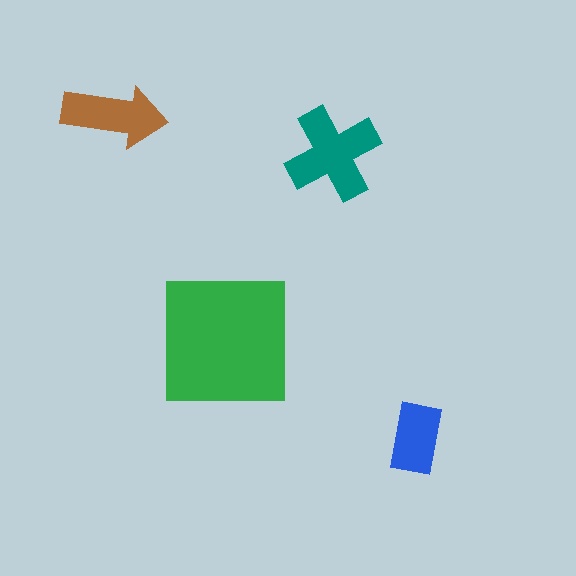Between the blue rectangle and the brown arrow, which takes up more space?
The brown arrow.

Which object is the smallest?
The blue rectangle.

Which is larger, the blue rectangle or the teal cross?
The teal cross.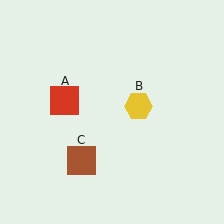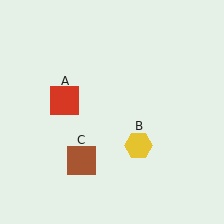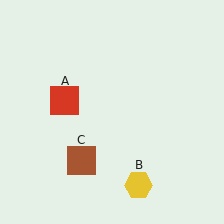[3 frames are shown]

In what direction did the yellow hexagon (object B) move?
The yellow hexagon (object B) moved down.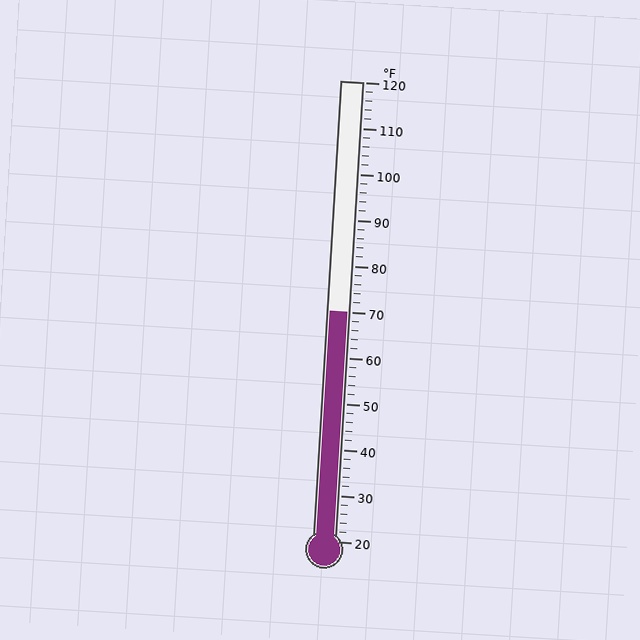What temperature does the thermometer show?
The thermometer shows approximately 70°F.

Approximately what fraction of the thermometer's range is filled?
The thermometer is filled to approximately 50% of its range.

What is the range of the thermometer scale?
The thermometer scale ranges from 20°F to 120°F.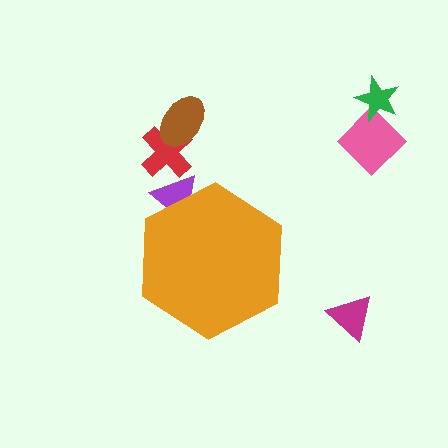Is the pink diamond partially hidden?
No, the pink diamond is fully visible.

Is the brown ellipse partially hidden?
No, the brown ellipse is fully visible.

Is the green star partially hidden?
No, the green star is fully visible.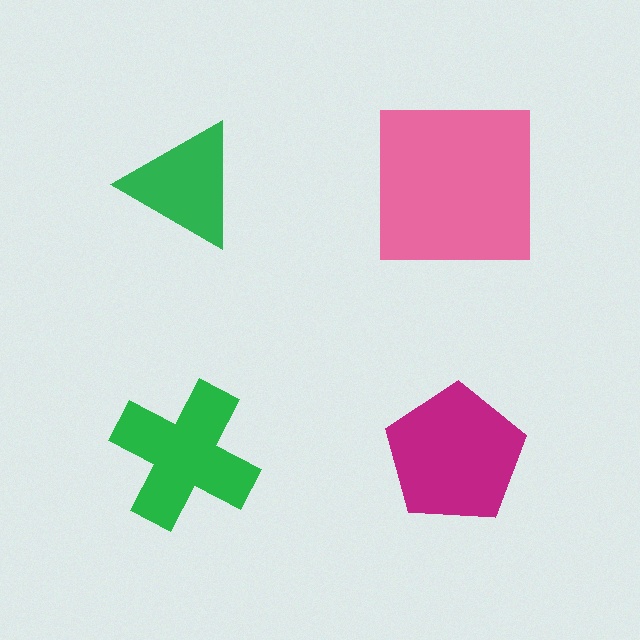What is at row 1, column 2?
A pink square.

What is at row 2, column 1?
A green cross.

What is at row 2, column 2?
A magenta pentagon.